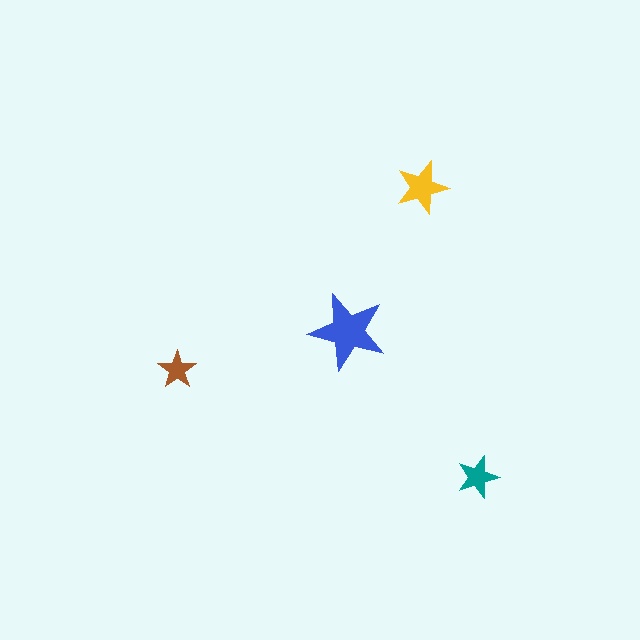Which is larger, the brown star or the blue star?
The blue one.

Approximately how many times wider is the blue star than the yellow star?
About 1.5 times wider.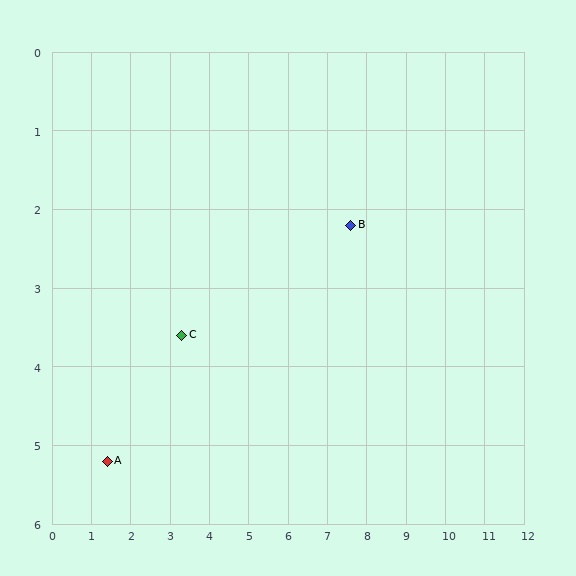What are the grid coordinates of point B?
Point B is at approximately (7.6, 2.2).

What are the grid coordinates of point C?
Point C is at approximately (3.3, 3.6).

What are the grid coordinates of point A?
Point A is at approximately (1.4, 5.2).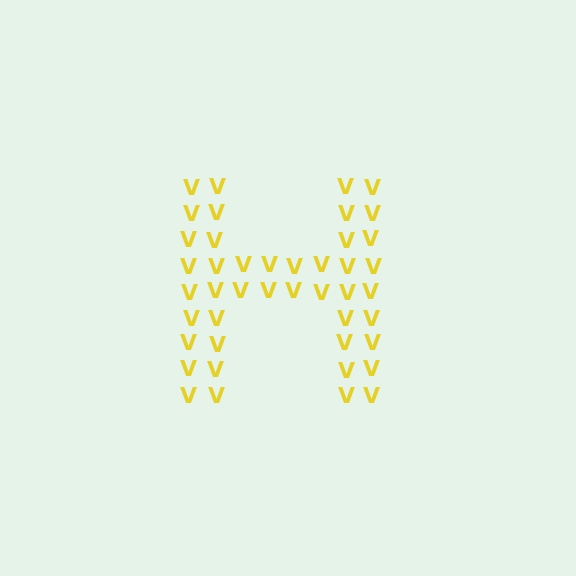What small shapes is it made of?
It is made of small letter V's.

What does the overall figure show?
The overall figure shows the letter H.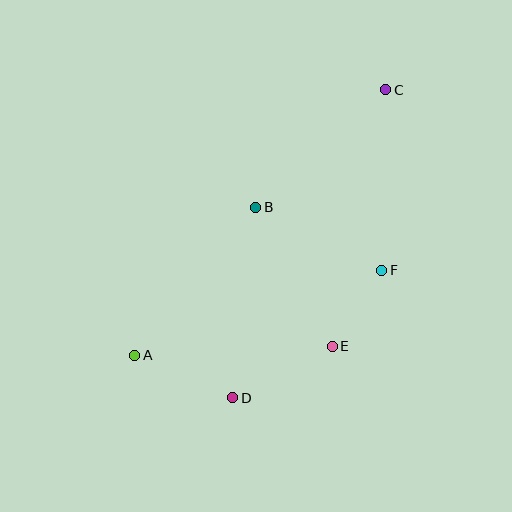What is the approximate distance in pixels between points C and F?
The distance between C and F is approximately 181 pixels.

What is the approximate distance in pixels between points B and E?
The distance between B and E is approximately 159 pixels.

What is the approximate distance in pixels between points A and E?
The distance between A and E is approximately 198 pixels.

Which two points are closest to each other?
Points E and F are closest to each other.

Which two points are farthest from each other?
Points A and C are farthest from each other.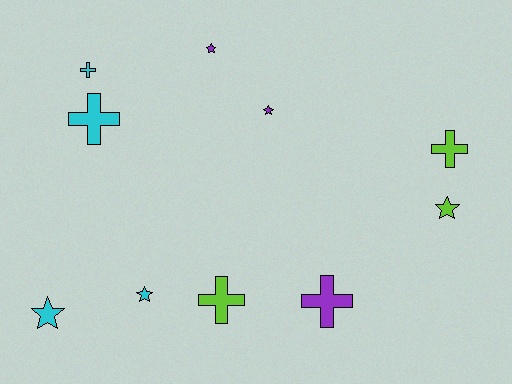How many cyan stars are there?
There are 2 cyan stars.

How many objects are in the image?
There are 10 objects.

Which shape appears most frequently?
Cross, with 5 objects.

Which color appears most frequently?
Cyan, with 4 objects.